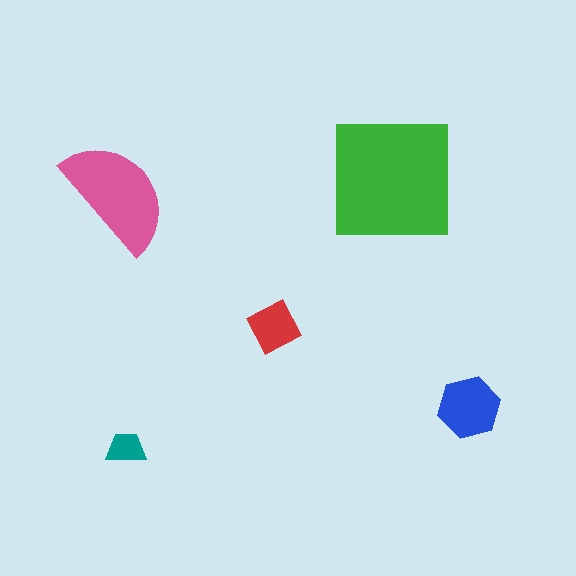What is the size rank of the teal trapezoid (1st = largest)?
5th.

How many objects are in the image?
There are 5 objects in the image.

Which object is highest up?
The green square is topmost.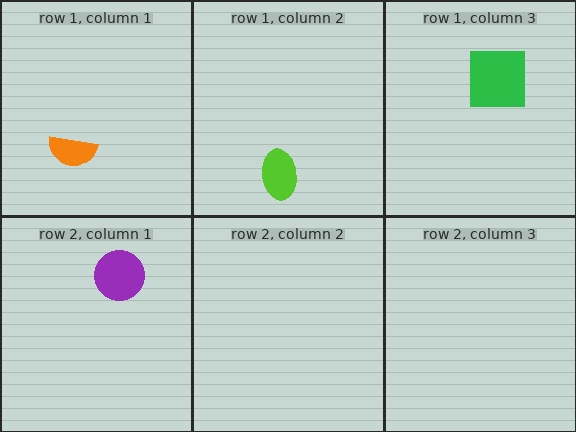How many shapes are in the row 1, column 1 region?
1.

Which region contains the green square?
The row 1, column 3 region.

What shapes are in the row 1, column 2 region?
The lime ellipse.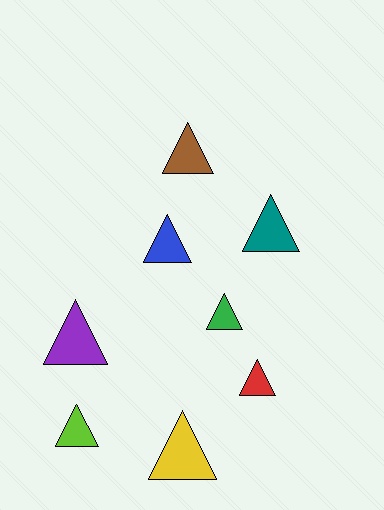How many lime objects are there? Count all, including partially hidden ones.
There is 1 lime object.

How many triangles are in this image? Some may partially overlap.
There are 8 triangles.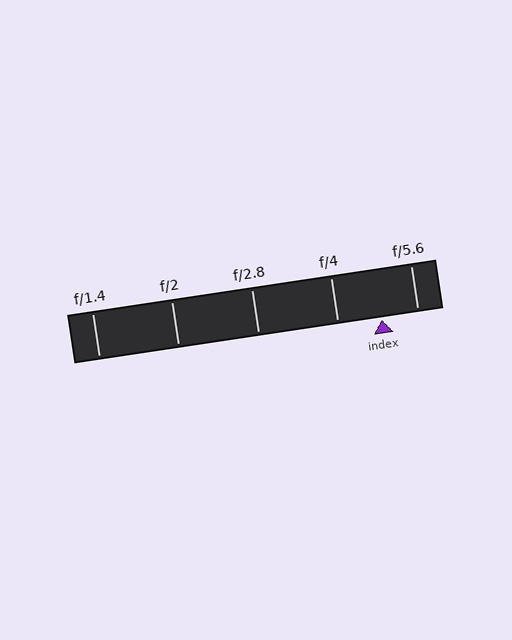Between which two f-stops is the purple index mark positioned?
The index mark is between f/4 and f/5.6.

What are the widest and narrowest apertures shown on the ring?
The widest aperture shown is f/1.4 and the narrowest is f/5.6.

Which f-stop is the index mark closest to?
The index mark is closest to f/5.6.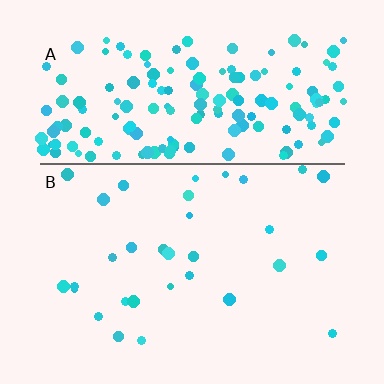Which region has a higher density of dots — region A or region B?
A (the top).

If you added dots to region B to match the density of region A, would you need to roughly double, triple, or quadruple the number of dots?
Approximately quadruple.